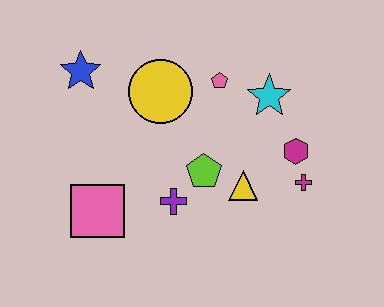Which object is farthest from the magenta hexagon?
The blue star is farthest from the magenta hexagon.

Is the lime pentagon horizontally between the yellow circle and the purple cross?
No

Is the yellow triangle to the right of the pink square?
Yes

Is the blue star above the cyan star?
Yes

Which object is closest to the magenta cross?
The magenta hexagon is closest to the magenta cross.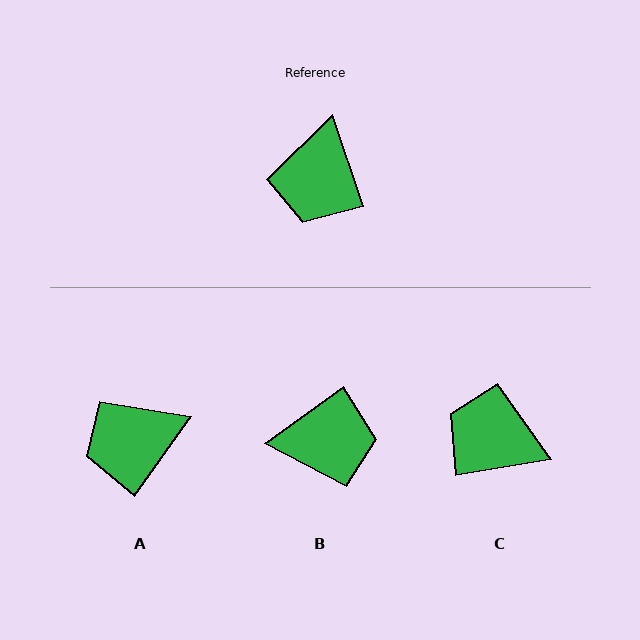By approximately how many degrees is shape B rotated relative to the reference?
Approximately 108 degrees counter-clockwise.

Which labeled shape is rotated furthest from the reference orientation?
B, about 108 degrees away.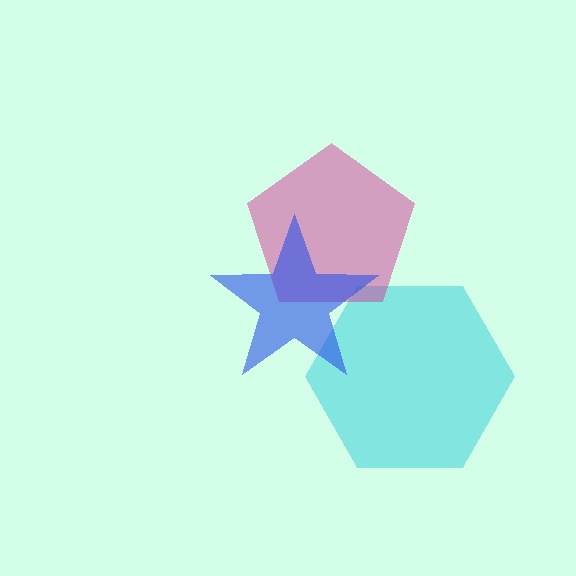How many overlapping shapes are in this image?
There are 3 overlapping shapes in the image.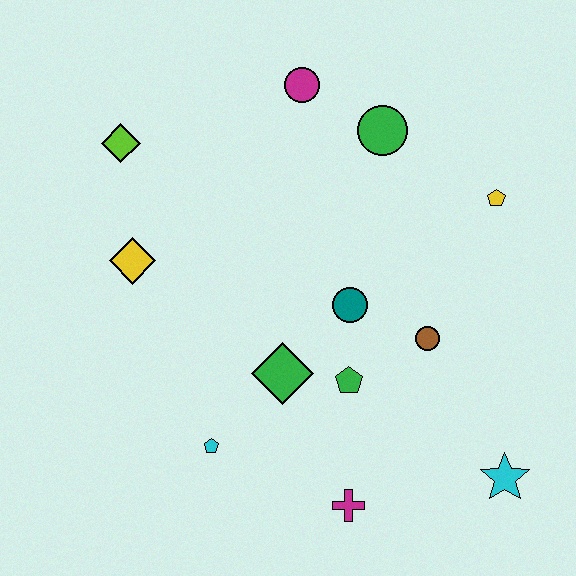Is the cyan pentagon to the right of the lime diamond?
Yes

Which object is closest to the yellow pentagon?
The green circle is closest to the yellow pentagon.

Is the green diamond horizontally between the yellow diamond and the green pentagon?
Yes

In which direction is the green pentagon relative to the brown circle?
The green pentagon is to the left of the brown circle.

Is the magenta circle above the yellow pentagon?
Yes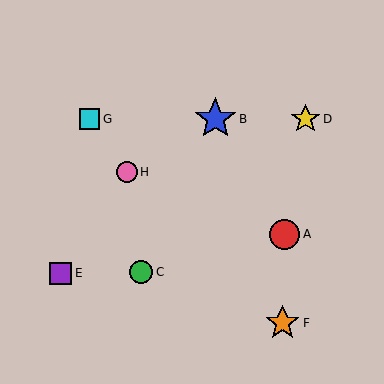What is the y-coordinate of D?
Object D is at y≈119.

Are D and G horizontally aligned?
Yes, both are at y≈119.